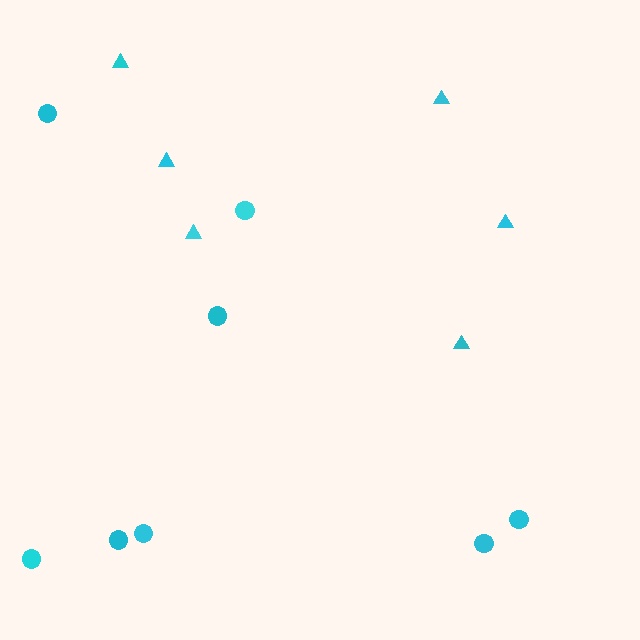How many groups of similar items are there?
There are 2 groups: one group of triangles (6) and one group of circles (8).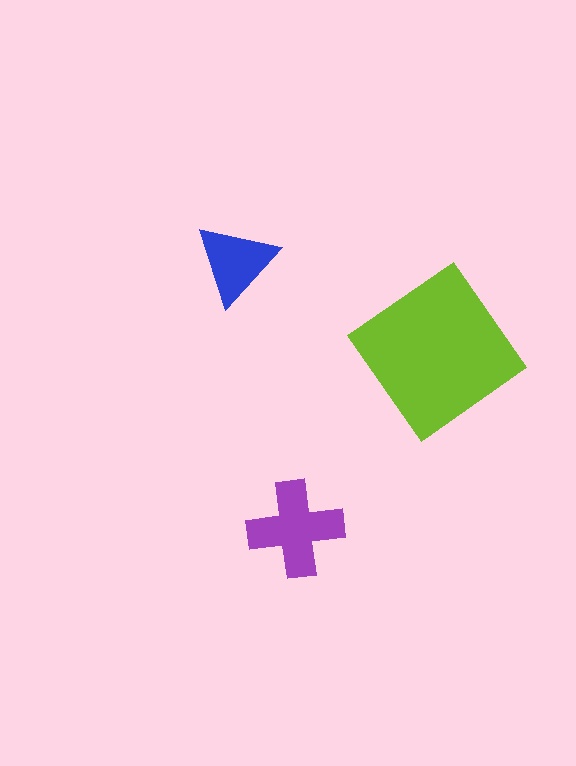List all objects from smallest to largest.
The blue triangle, the purple cross, the lime diamond.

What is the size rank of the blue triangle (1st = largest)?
3rd.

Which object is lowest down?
The purple cross is bottommost.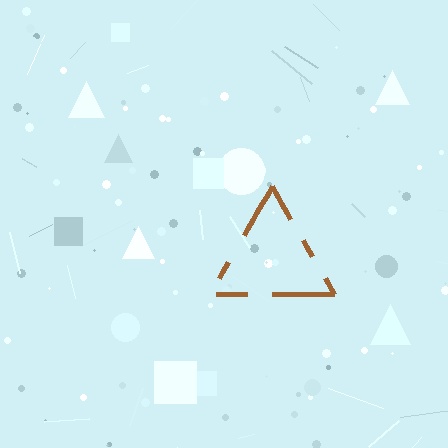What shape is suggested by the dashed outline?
The dashed outline suggests a triangle.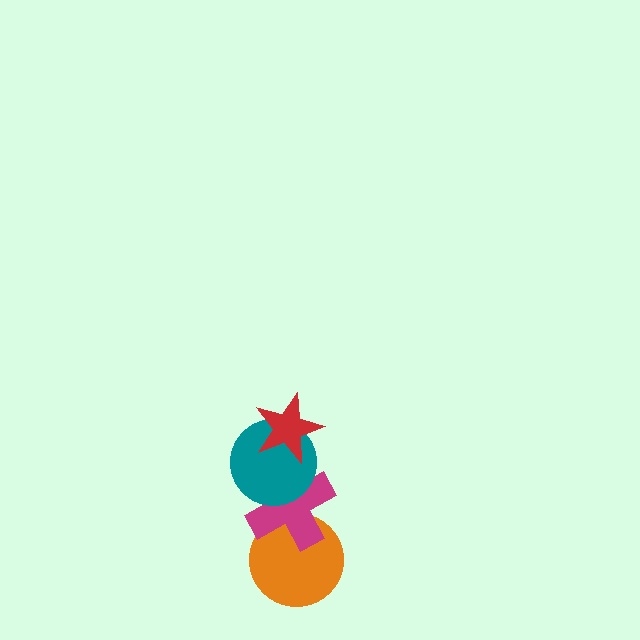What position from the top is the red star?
The red star is 1st from the top.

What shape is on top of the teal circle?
The red star is on top of the teal circle.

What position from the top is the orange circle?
The orange circle is 4th from the top.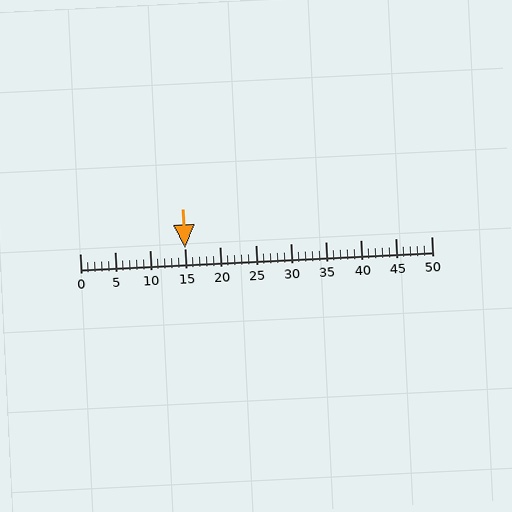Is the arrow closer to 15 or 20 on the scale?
The arrow is closer to 15.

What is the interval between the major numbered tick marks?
The major tick marks are spaced 5 units apart.